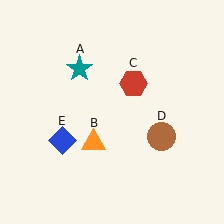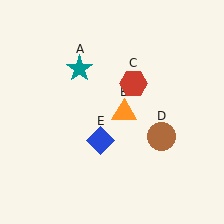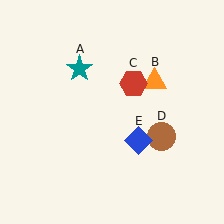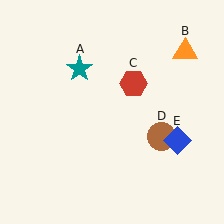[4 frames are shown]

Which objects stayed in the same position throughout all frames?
Teal star (object A) and red hexagon (object C) and brown circle (object D) remained stationary.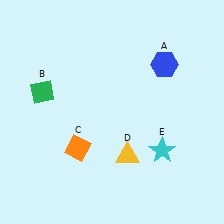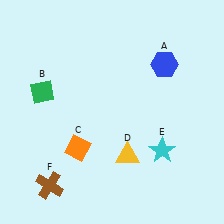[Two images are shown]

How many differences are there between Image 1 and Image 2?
There is 1 difference between the two images.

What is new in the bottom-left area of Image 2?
A brown cross (F) was added in the bottom-left area of Image 2.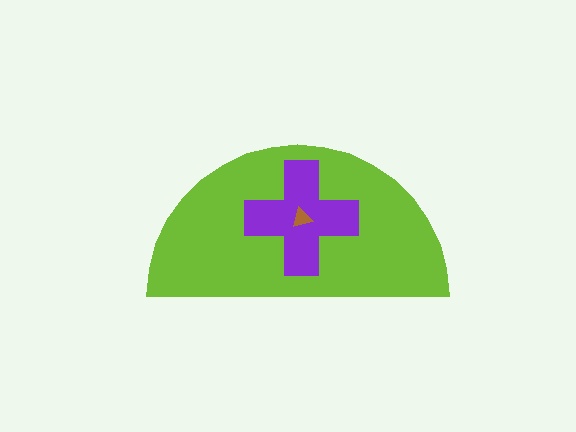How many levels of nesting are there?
3.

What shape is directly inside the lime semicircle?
The purple cross.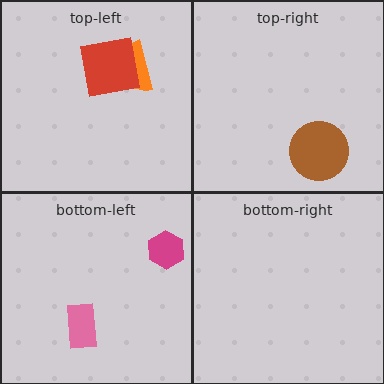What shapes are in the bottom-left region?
The pink rectangle, the magenta hexagon.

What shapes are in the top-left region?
The orange semicircle, the red square.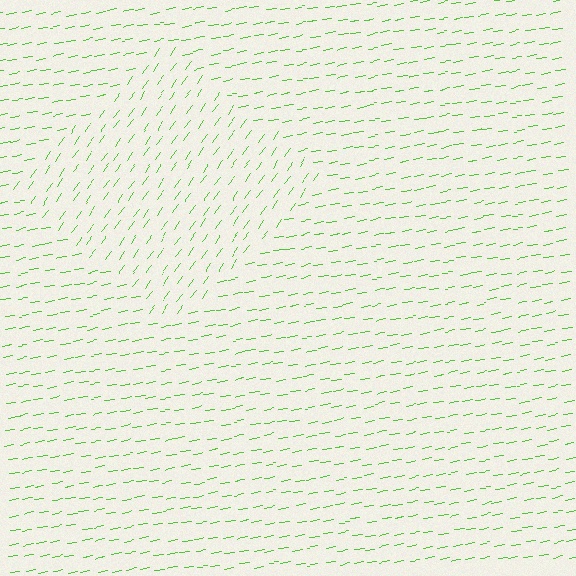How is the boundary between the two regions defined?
The boundary is defined purely by a change in line orientation (approximately 45 degrees difference). All lines are the same color and thickness.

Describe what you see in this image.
The image is filled with small lime line segments. A diamond region in the image has lines oriented differently from the surrounding lines, creating a visible texture boundary.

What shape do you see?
I see a diamond.